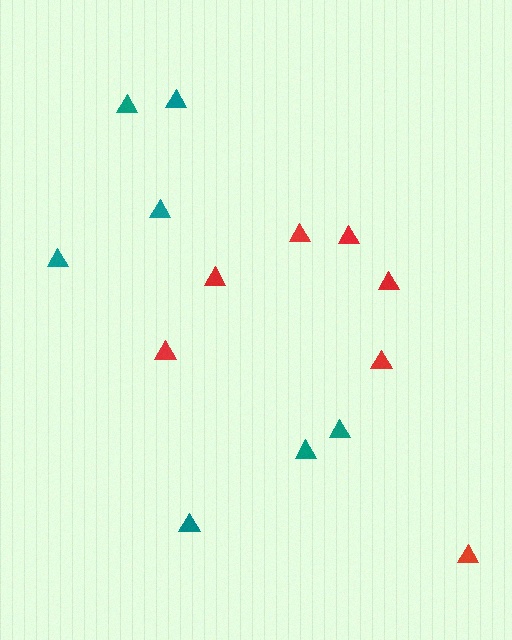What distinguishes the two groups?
There are 2 groups: one group of teal triangles (7) and one group of red triangles (7).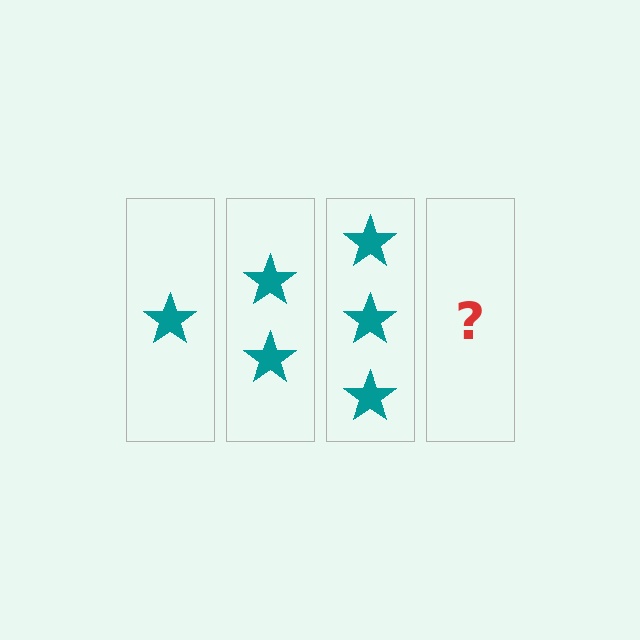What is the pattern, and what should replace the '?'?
The pattern is that each step adds one more star. The '?' should be 4 stars.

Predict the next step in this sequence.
The next step is 4 stars.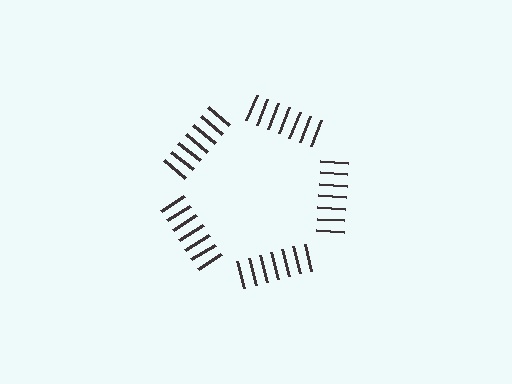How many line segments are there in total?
35 — 7 along each of the 5 edges.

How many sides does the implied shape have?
5 sides — the line-ends trace a pentagon.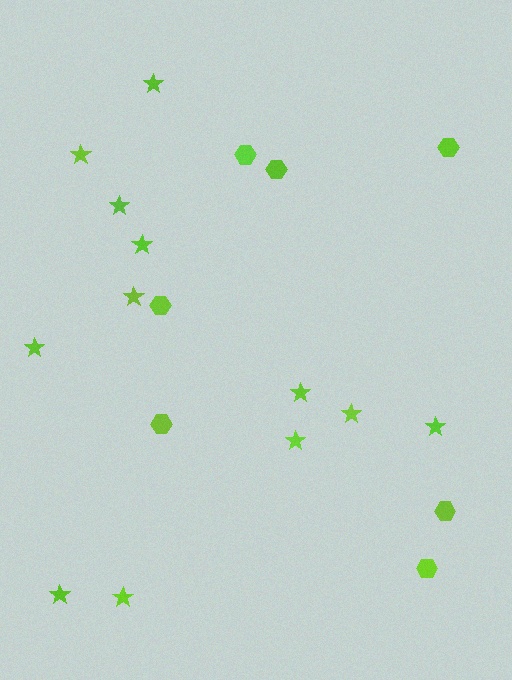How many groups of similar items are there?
There are 2 groups: one group of stars (12) and one group of hexagons (7).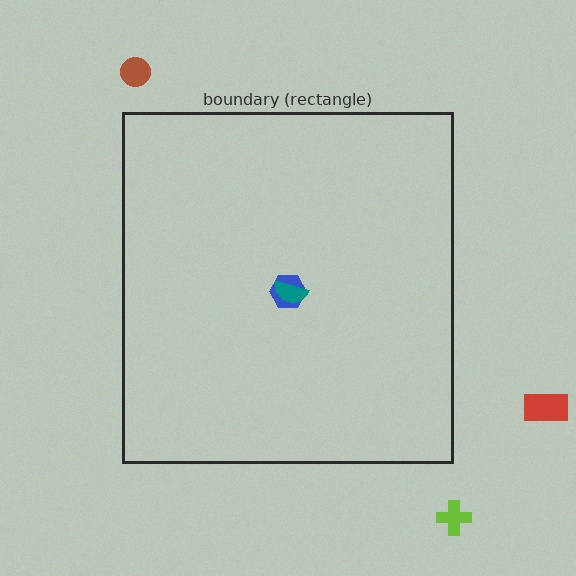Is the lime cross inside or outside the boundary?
Outside.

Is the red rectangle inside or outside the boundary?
Outside.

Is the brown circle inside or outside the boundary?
Outside.